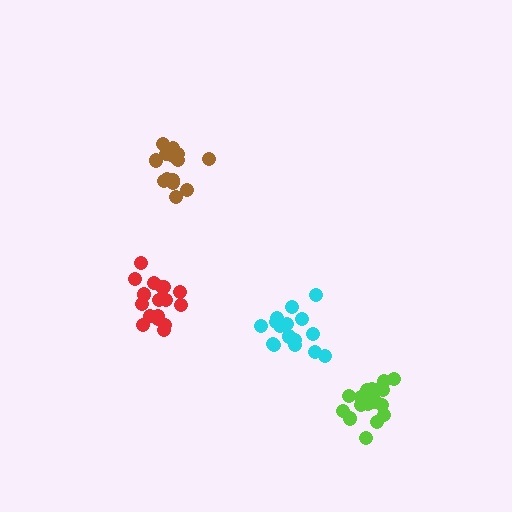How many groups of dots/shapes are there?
There are 4 groups.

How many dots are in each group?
Group 1: 15 dots, Group 2: 19 dots, Group 3: 17 dots, Group 4: 18 dots (69 total).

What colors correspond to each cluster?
The clusters are colored: brown, lime, cyan, red.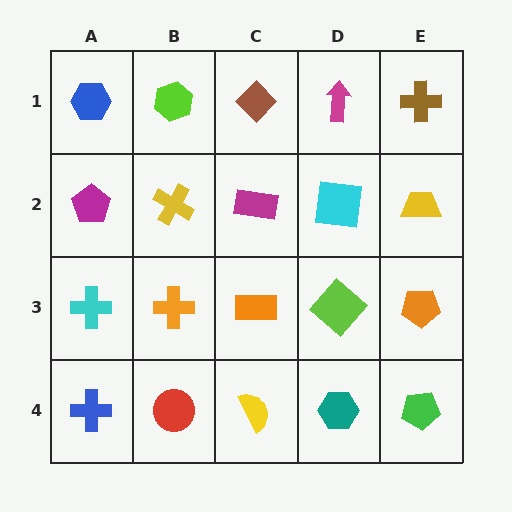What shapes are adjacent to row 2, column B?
A lime hexagon (row 1, column B), an orange cross (row 3, column B), a magenta pentagon (row 2, column A), a magenta rectangle (row 2, column C).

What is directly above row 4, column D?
A lime diamond.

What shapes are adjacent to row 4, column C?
An orange rectangle (row 3, column C), a red circle (row 4, column B), a teal hexagon (row 4, column D).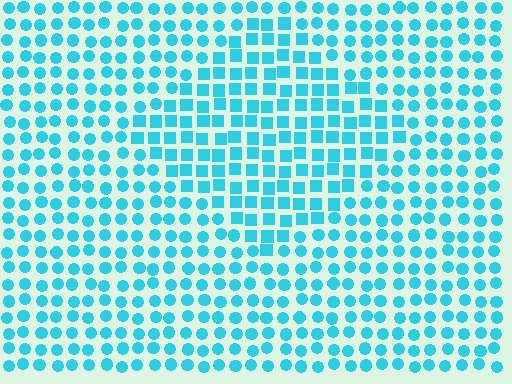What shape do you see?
I see a diamond.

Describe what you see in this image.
The image is filled with small cyan elements arranged in a uniform grid. A diamond-shaped region contains squares, while the surrounding area contains circles. The boundary is defined purely by the change in element shape.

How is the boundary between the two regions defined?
The boundary is defined by a change in element shape: squares inside vs. circles outside. All elements share the same color and spacing.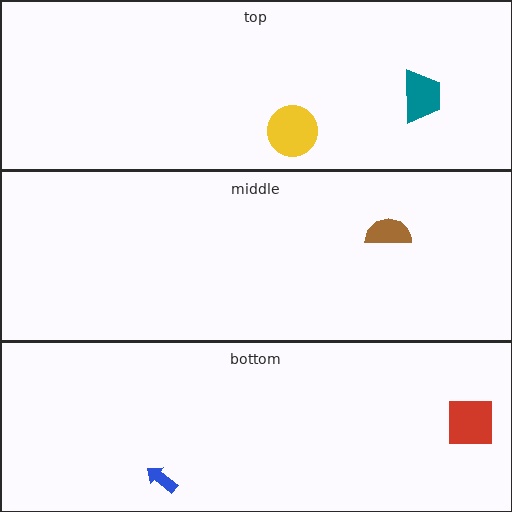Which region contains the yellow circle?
The top region.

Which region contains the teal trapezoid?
The top region.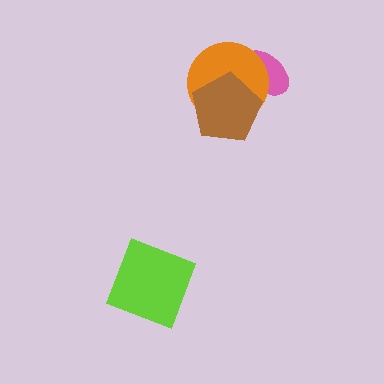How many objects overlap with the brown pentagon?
2 objects overlap with the brown pentagon.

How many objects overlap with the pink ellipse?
2 objects overlap with the pink ellipse.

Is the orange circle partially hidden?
Yes, it is partially covered by another shape.